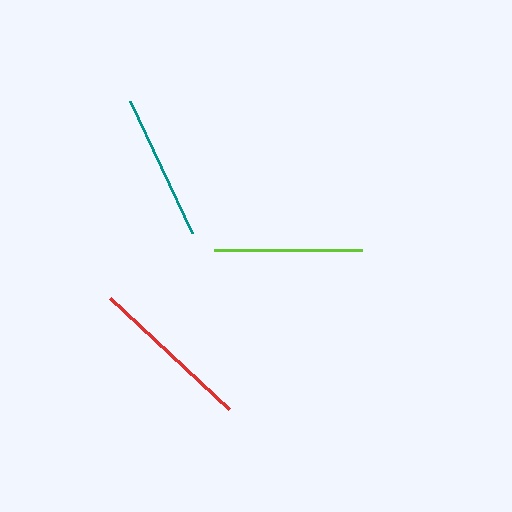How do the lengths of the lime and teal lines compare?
The lime and teal lines are approximately the same length.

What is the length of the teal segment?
The teal segment is approximately 145 pixels long.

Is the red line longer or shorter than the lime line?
The red line is longer than the lime line.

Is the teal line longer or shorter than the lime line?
The lime line is longer than the teal line.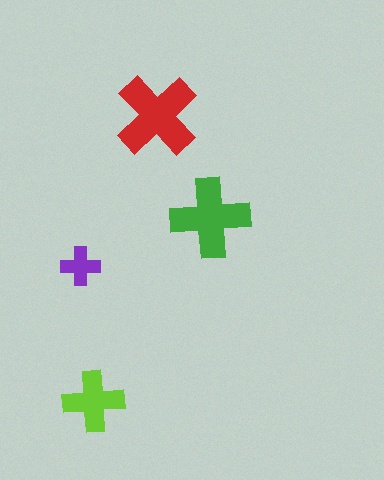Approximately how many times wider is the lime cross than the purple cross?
About 1.5 times wider.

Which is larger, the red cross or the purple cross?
The red one.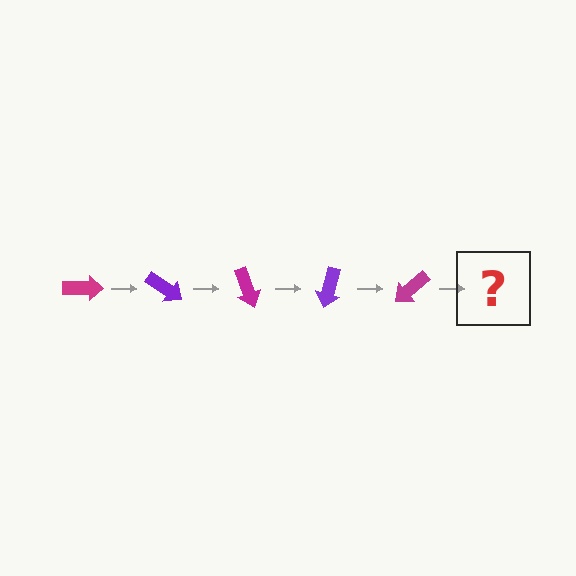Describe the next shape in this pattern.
It should be a purple arrow, rotated 175 degrees from the start.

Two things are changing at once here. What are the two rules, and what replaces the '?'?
The two rules are that it rotates 35 degrees each step and the color cycles through magenta and purple. The '?' should be a purple arrow, rotated 175 degrees from the start.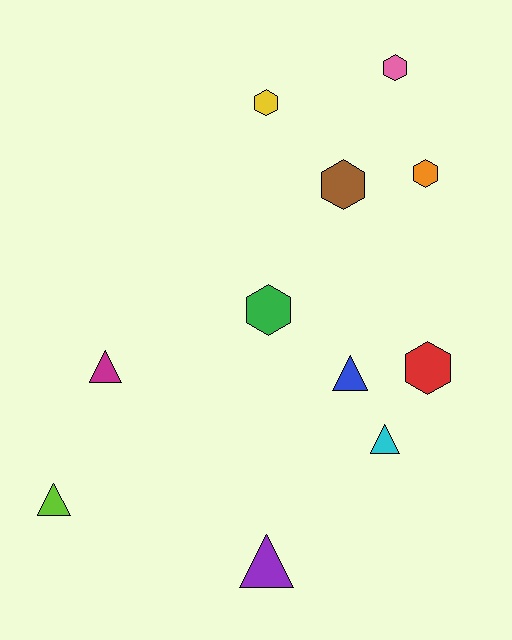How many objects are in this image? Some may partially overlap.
There are 11 objects.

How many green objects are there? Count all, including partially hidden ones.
There is 1 green object.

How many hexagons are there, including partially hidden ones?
There are 6 hexagons.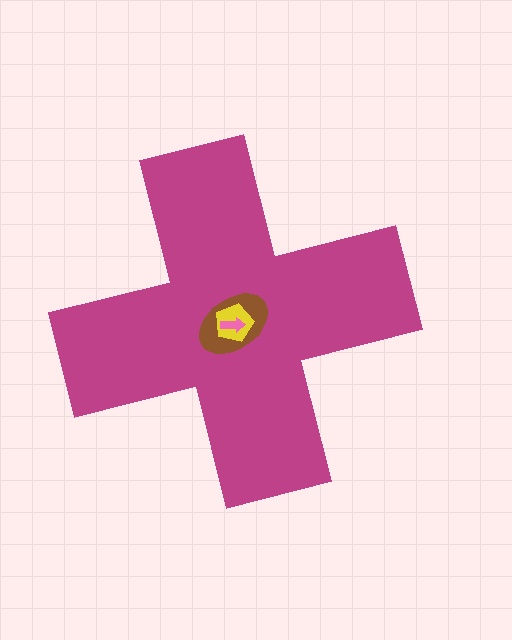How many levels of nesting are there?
4.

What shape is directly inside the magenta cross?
The brown ellipse.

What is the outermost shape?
The magenta cross.